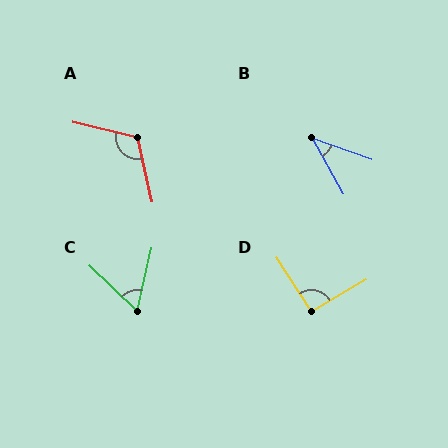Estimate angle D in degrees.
Approximately 92 degrees.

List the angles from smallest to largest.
B (41°), C (59°), D (92°), A (116°).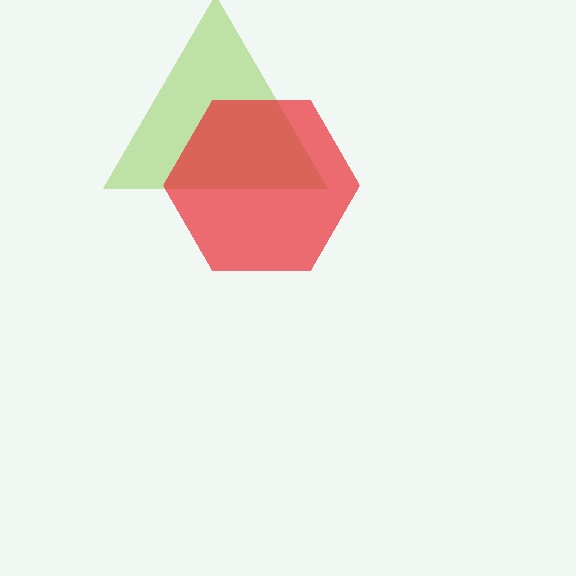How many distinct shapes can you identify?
There are 2 distinct shapes: a lime triangle, a red hexagon.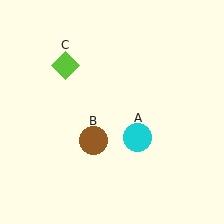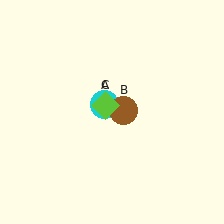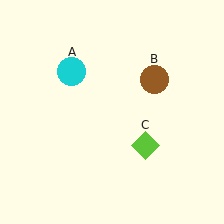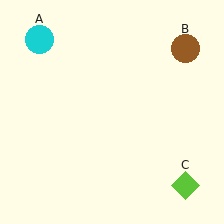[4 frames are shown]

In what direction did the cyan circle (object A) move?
The cyan circle (object A) moved up and to the left.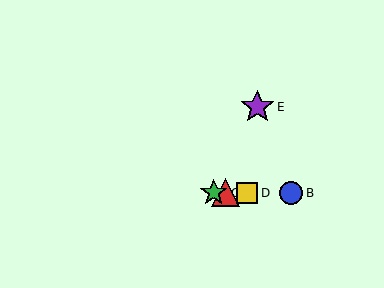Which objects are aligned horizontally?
Objects A, B, C, D are aligned horizontally.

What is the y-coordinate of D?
Object D is at y≈193.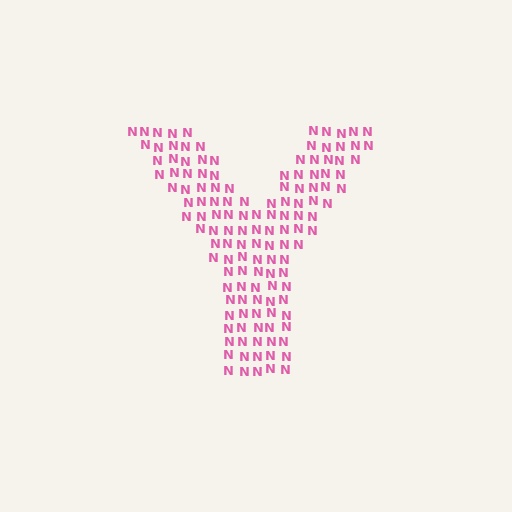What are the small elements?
The small elements are letter N's.